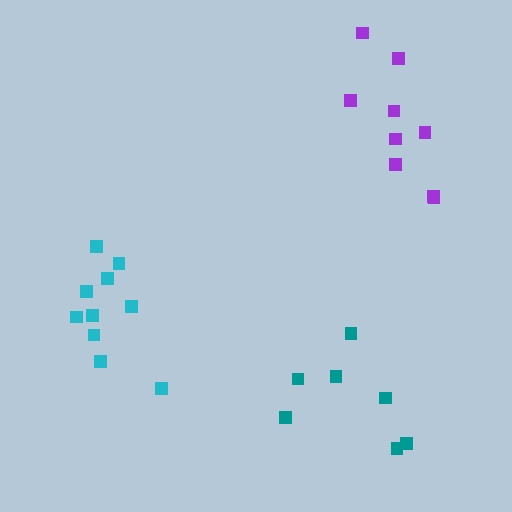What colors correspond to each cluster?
The clusters are colored: teal, cyan, purple.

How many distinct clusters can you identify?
There are 3 distinct clusters.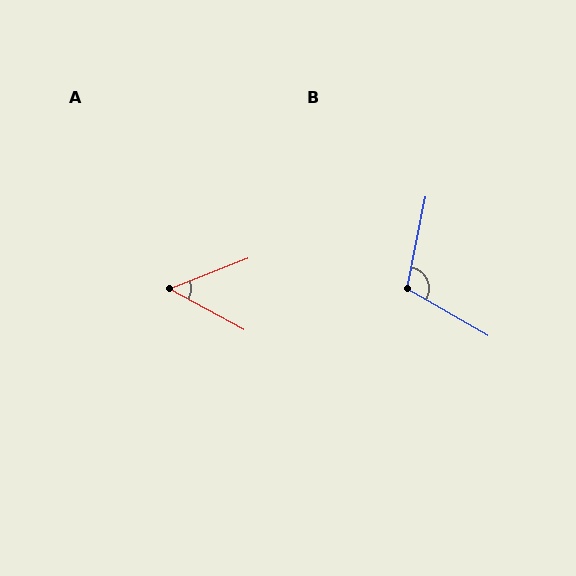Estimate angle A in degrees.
Approximately 50 degrees.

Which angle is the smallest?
A, at approximately 50 degrees.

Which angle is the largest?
B, at approximately 109 degrees.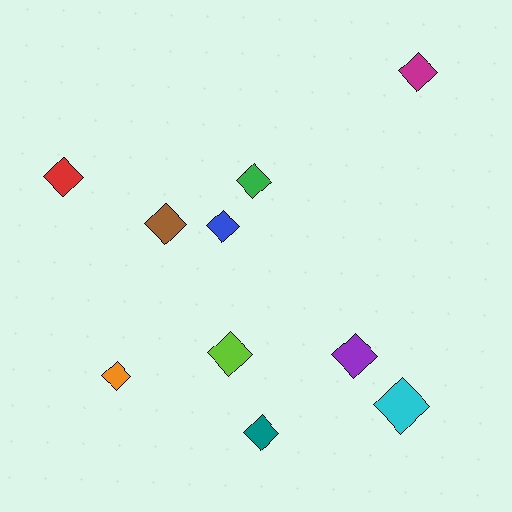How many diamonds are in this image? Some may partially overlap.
There are 10 diamonds.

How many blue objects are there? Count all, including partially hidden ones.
There is 1 blue object.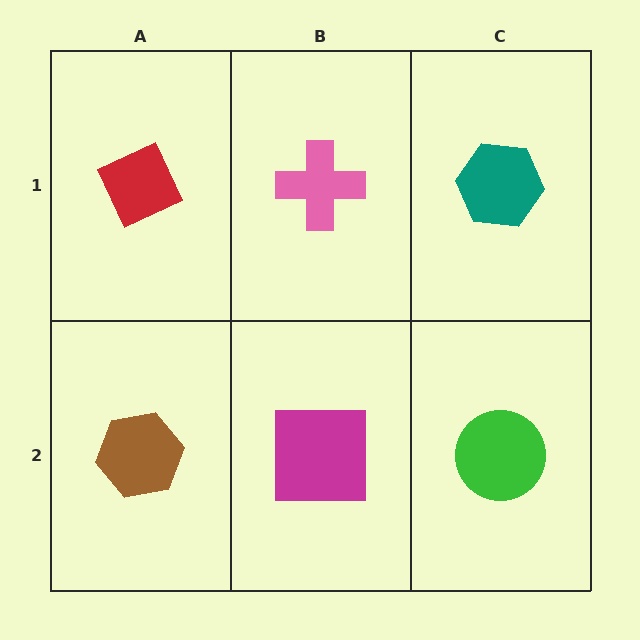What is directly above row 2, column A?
A red diamond.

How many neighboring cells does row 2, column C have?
2.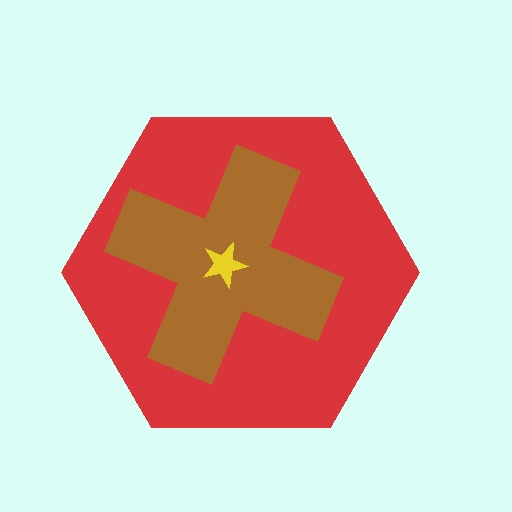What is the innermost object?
The yellow star.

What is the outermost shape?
The red hexagon.